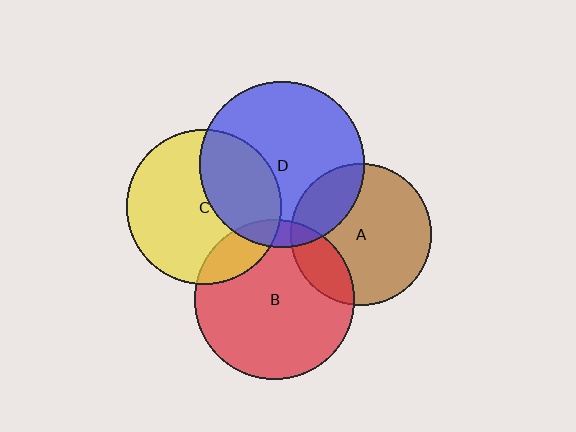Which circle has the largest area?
Circle D (blue).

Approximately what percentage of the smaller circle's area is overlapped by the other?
Approximately 35%.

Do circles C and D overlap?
Yes.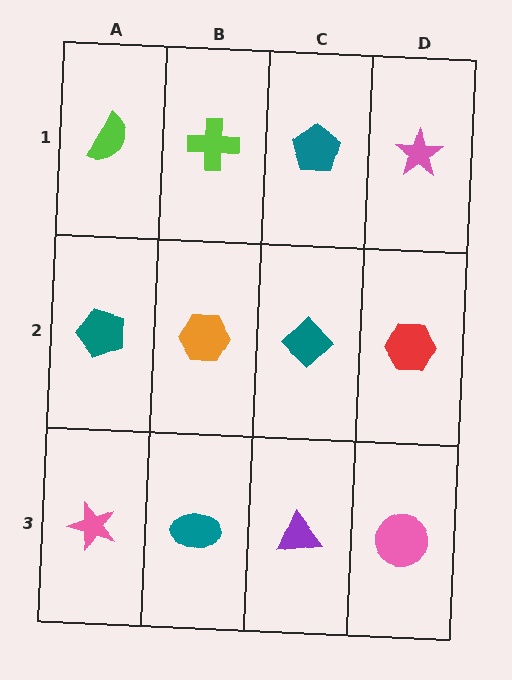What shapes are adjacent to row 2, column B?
A lime cross (row 1, column B), a teal ellipse (row 3, column B), a teal pentagon (row 2, column A), a teal diamond (row 2, column C).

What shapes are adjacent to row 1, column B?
An orange hexagon (row 2, column B), a lime semicircle (row 1, column A), a teal pentagon (row 1, column C).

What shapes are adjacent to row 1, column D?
A red hexagon (row 2, column D), a teal pentagon (row 1, column C).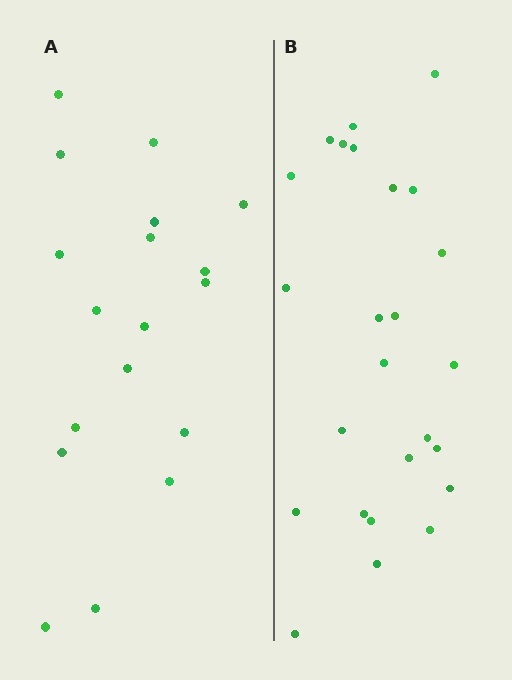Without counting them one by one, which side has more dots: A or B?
Region B (the right region) has more dots.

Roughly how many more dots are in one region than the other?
Region B has roughly 8 or so more dots than region A.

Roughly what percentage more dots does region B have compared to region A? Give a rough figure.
About 40% more.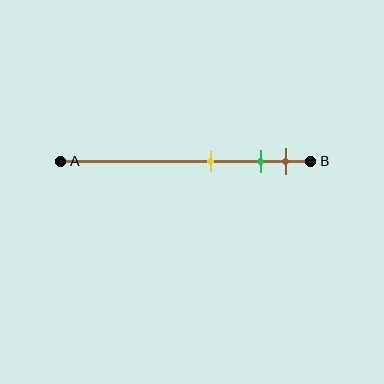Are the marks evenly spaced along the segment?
No, the marks are not evenly spaced.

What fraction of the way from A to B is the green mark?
The green mark is approximately 80% (0.8) of the way from A to B.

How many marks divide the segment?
There are 3 marks dividing the segment.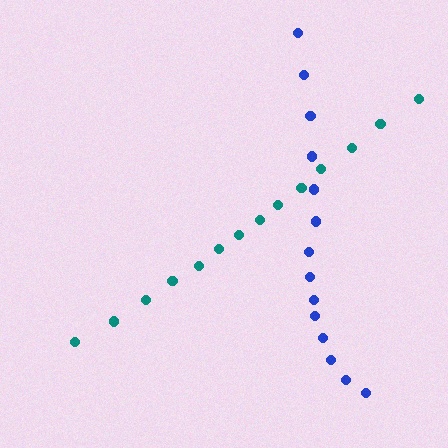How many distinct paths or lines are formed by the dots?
There are 2 distinct paths.